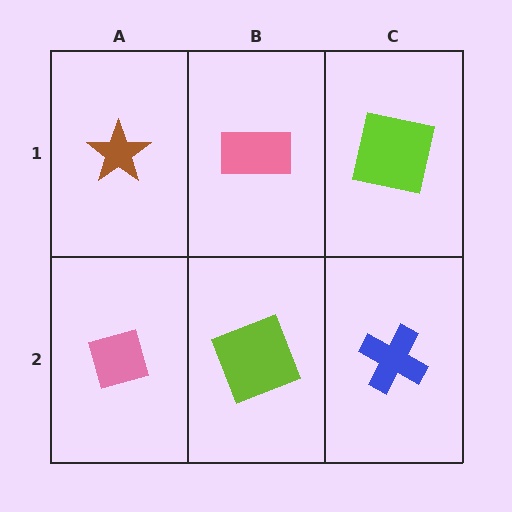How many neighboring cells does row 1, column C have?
2.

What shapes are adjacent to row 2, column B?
A pink rectangle (row 1, column B), a pink diamond (row 2, column A), a blue cross (row 2, column C).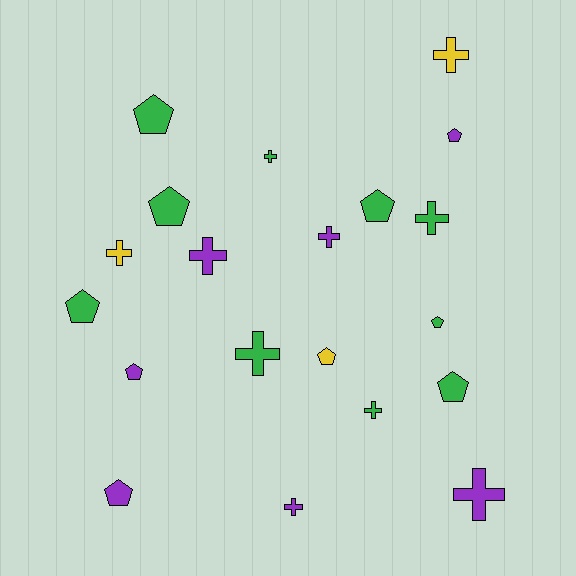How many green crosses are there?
There are 4 green crosses.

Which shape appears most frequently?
Pentagon, with 10 objects.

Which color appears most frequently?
Green, with 10 objects.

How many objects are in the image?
There are 20 objects.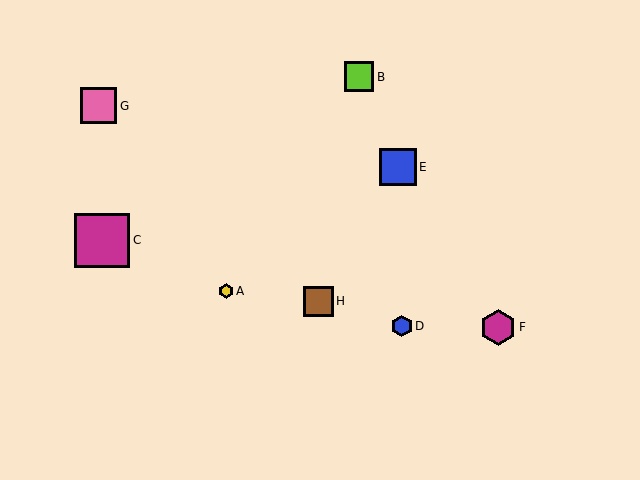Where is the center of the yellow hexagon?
The center of the yellow hexagon is at (226, 291).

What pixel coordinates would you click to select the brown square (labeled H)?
Click at (318, 301) to select the brown square H.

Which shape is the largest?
The magenta square (labeled C) is the largest.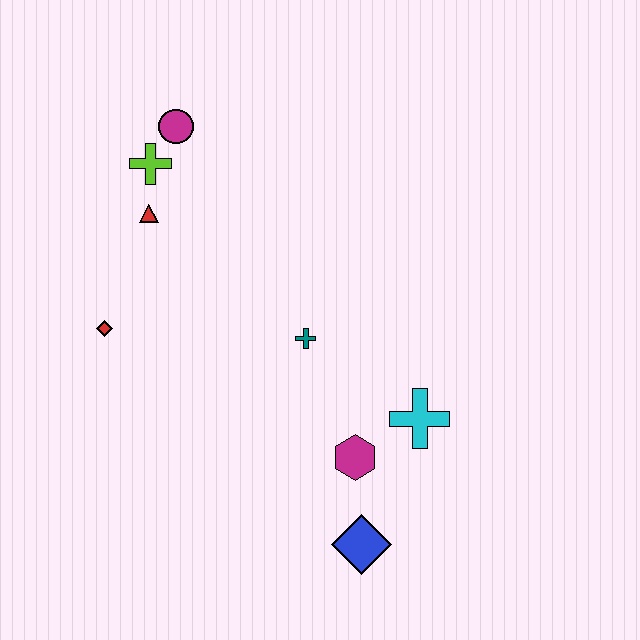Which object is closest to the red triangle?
The lime cross is closest to the red triangle.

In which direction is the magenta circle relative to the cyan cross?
The magenta circle is above the cyan cross.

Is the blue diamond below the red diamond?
Yes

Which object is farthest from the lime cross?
The blue diamond is farthest from the lime cross.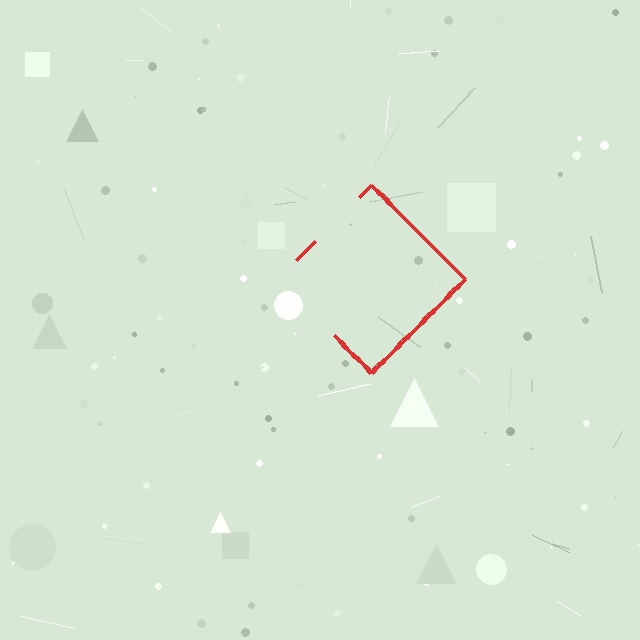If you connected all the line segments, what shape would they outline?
They would outline a diamond.